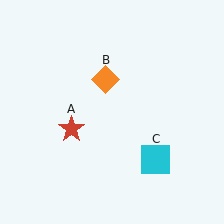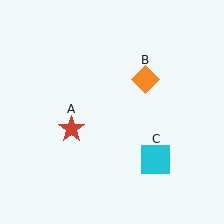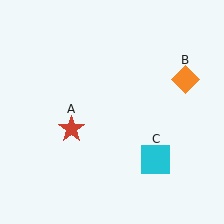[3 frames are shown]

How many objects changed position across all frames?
1 object changed position: orange diamond (object B).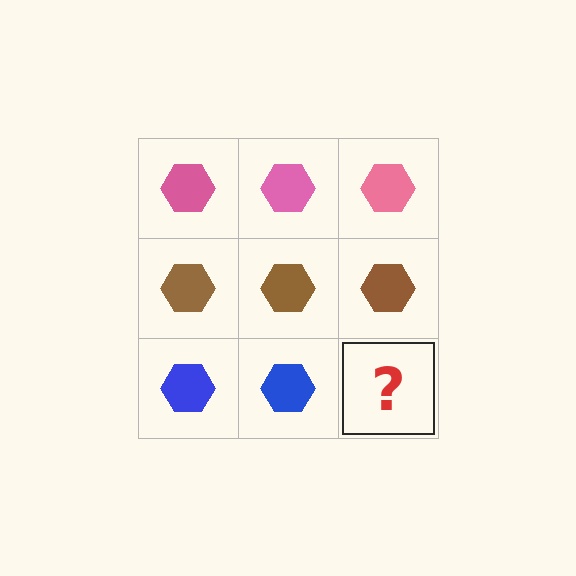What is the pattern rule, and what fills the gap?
The rule is that each row has a consistent color. The gap should be filled with a blue hexagon.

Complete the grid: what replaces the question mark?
The question mark should be replaced with a blue hexagon.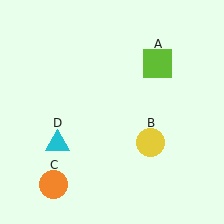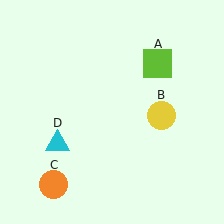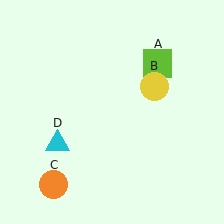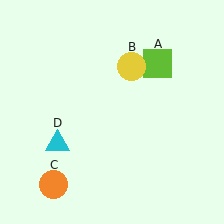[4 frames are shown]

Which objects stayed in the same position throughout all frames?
Lime square (object A) and orange circle (object C) and cyan triangle (object D) remained stationary.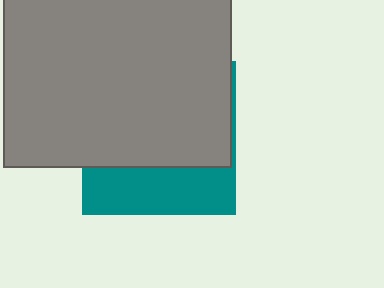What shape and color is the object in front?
The object in front is a gray square.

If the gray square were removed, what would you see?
You would see the complete teal square.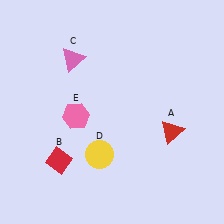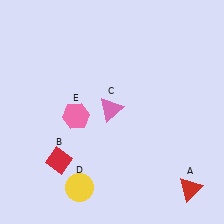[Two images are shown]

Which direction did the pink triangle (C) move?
The pink triangle (C) moved down.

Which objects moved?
The objects that moved are: the red triangle (A), the pink triangle (C), the yellow circle (D).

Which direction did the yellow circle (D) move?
The yellow circle (D) moved down.